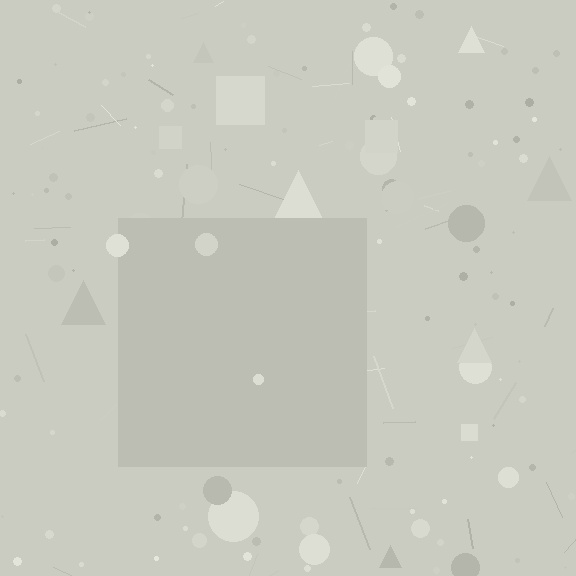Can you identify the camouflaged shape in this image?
The camouflaged shape is a square.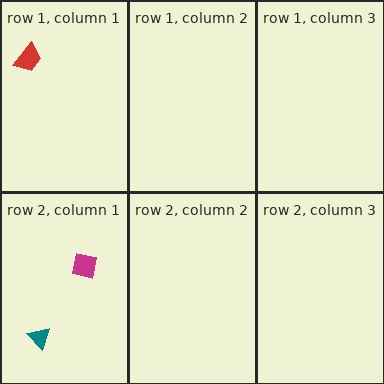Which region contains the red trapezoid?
The row 1, column 1 region.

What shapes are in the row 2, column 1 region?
The magenta square, the teal triangle.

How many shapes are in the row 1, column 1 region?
1.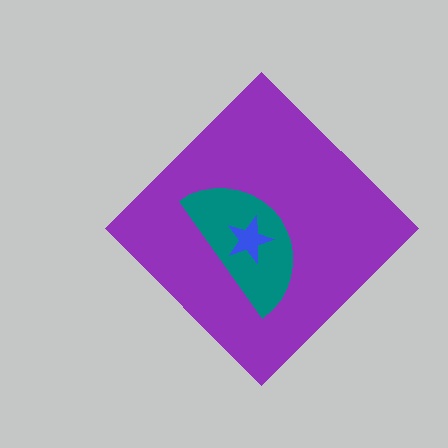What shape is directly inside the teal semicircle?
The blue star.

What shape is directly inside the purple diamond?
The teal semicircle.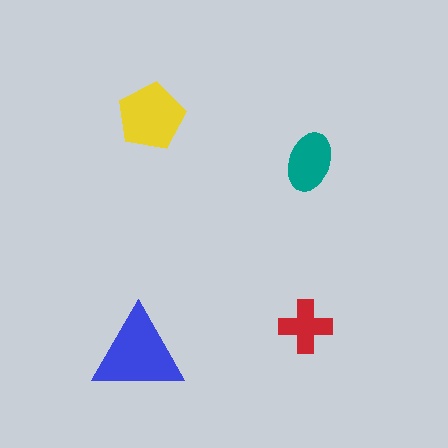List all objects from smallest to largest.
The red cross, the teal ellipse, the yellow pentagon, the blue triangle.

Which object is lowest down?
The blue triangle is bottommost.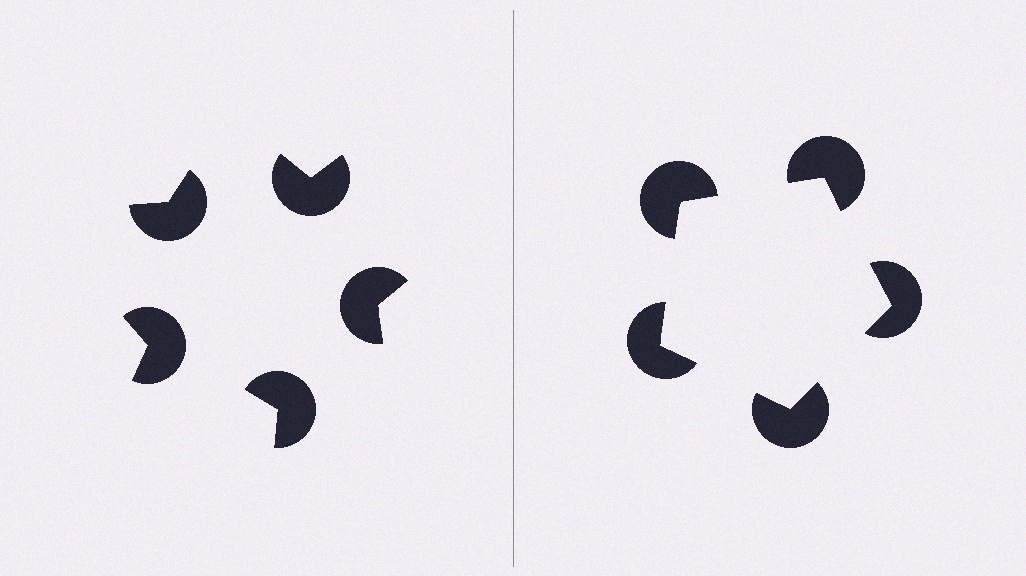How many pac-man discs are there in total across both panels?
10 — 5 on each side.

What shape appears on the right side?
An illusory pentagon.